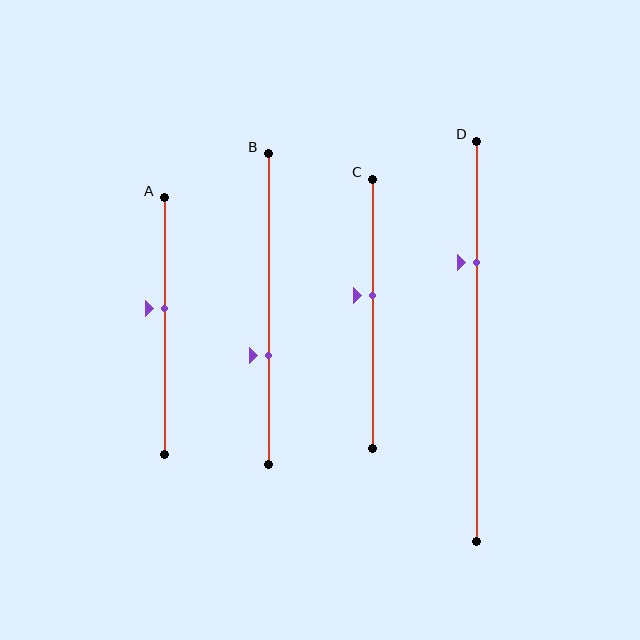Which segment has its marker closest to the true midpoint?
Segment C has its marker closest to the true midpoint.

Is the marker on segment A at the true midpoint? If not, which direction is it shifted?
No, the marker on segment A is shifted upward by about 7% of the segment length.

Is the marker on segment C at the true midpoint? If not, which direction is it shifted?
No, the marker on segment C is shifted upward by about 7% of the segment length.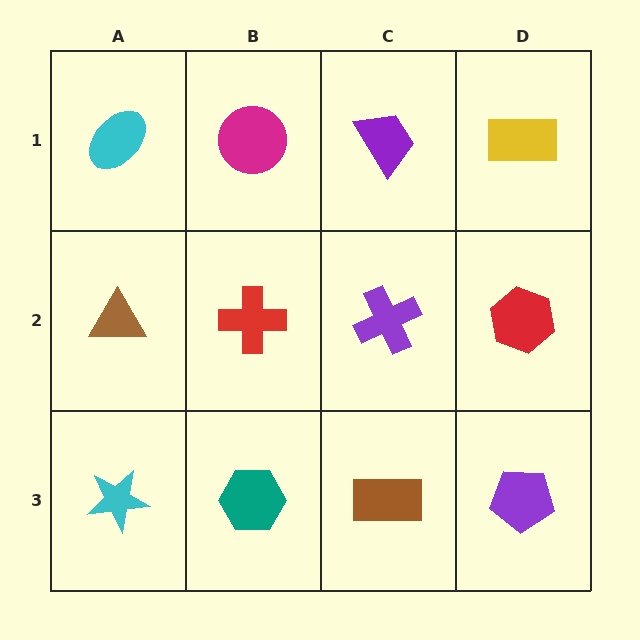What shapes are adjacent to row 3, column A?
A brown triangle (row 2, column A), a teal hexagon (row 3, column B).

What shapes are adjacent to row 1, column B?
A red cross (row 2, column B), a cyan ellipse (row 1, column A), a purple trapezoid (row 1, column C).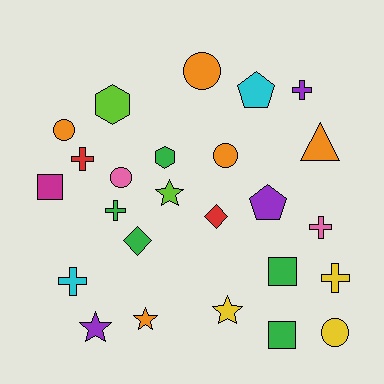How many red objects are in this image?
There are 2 red objects.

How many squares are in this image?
There are 3 squares.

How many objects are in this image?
There are 25 objects.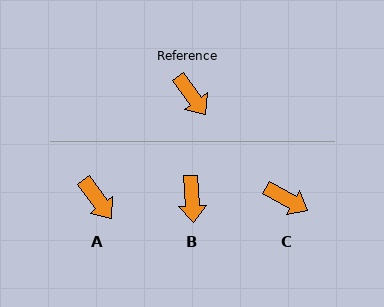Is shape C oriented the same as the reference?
No, it is off by about 25 degrees.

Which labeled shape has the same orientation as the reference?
A.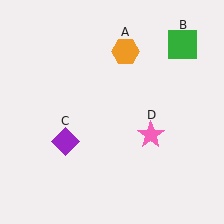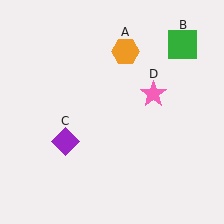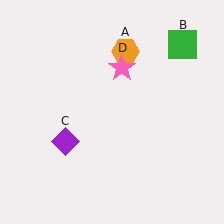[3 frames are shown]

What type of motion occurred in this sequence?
The pink star (object D) rotated counterclockwise around the center of the scene.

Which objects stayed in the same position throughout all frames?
Orange hexagon (object A) and green square (object B) and purple diamond (object C) remained stationary.